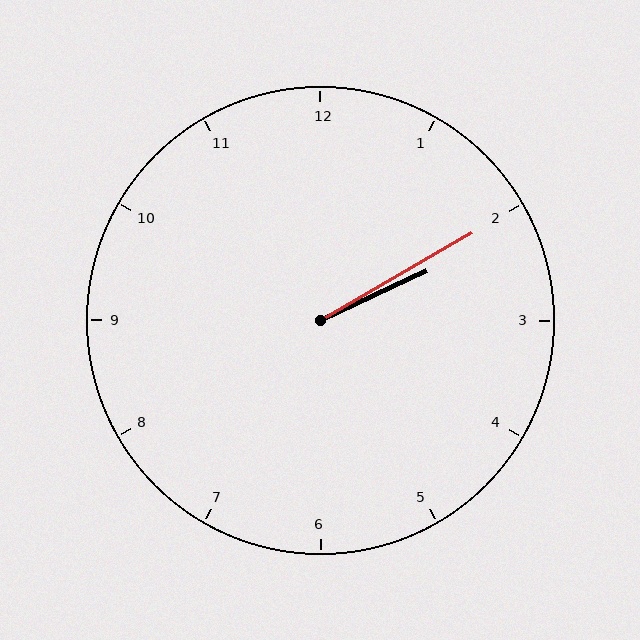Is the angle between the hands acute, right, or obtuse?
It is acute.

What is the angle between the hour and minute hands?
Approximately 5 degrees.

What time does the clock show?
2:10.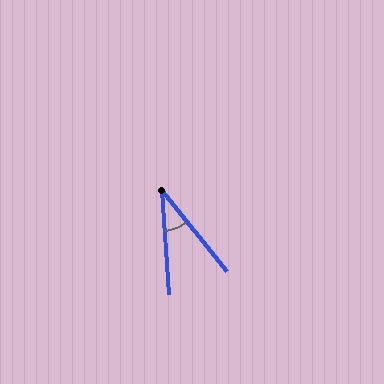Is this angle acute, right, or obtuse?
It is acute.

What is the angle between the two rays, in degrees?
Approximately 35 degrees.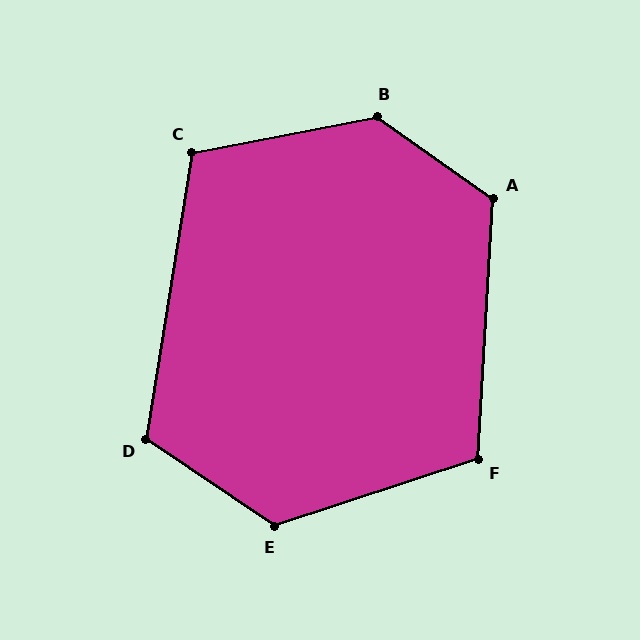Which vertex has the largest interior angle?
B, at approximately 134 degrees.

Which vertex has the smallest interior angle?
C, at approximately 110 degrees.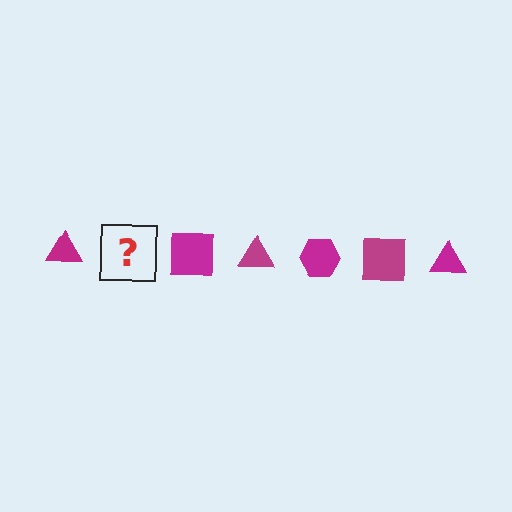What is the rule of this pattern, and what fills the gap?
The rule is that the pattern cycles through triangle, hexagon, square shapes in magenta. The gap should be filled with a magenta hexagon.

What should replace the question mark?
The question mark should be replaced with a magenta hexagon.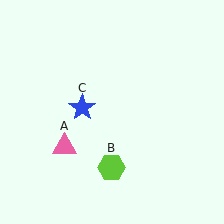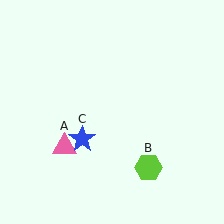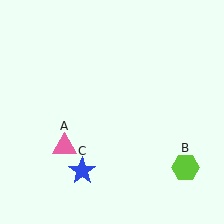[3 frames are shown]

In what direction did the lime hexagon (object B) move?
The lime hexagon (object B) moved right.